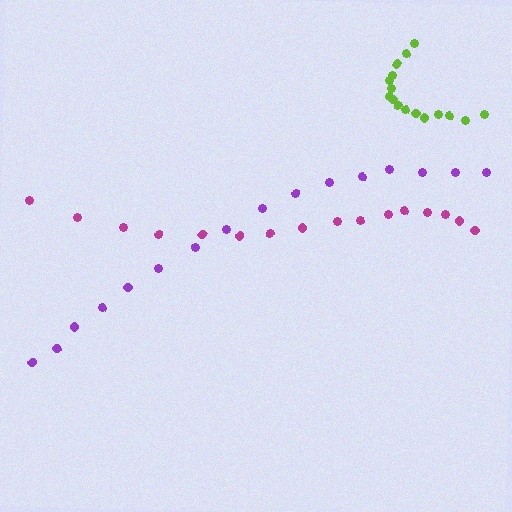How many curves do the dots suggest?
There are 3 distinct paths.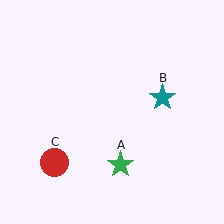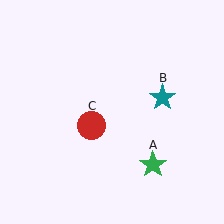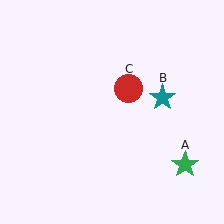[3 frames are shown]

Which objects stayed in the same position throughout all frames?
Teal star (object B) remained stationary.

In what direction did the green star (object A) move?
The green star (object A) moved right.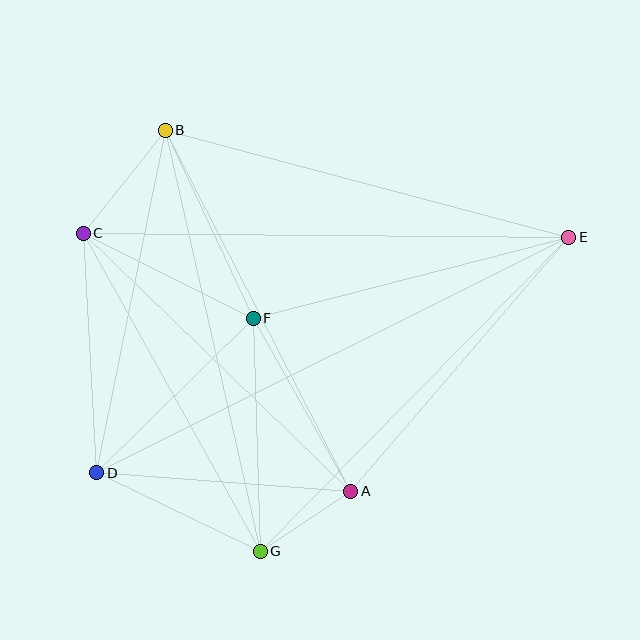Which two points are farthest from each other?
Points D and E are farthest from each other.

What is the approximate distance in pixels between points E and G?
The distance between E and G is approximately 440 pixels.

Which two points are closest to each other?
Points A and G are closest to each other.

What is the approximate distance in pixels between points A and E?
The distance between A and E is approximately 334 pixels.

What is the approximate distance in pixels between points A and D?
The distance between A and D is approximately 255 pixels.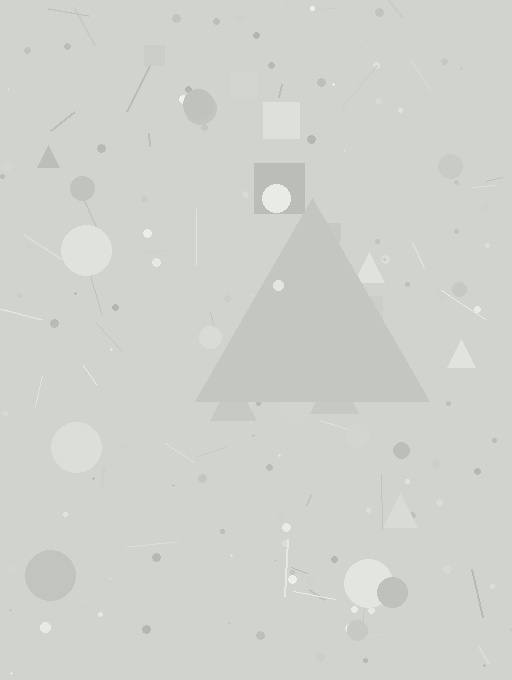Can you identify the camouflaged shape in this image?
The camouflaged shape is a triangle.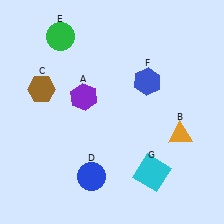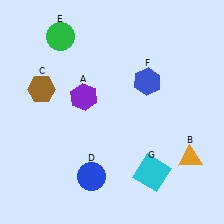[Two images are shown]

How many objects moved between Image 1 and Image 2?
1 object moved between the two images.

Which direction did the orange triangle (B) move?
The orange triangle (B) moved down.